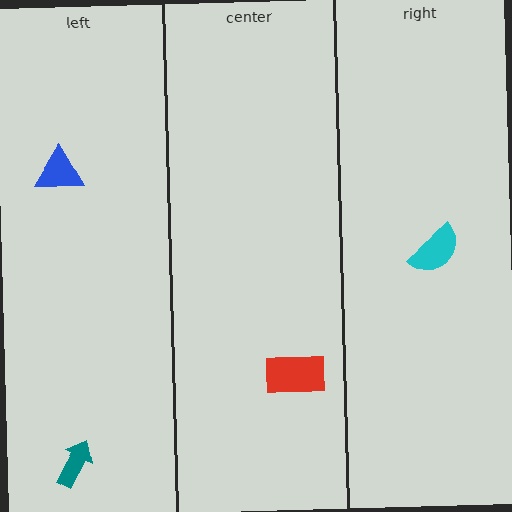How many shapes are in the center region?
1.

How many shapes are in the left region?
2.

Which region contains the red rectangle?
The center region.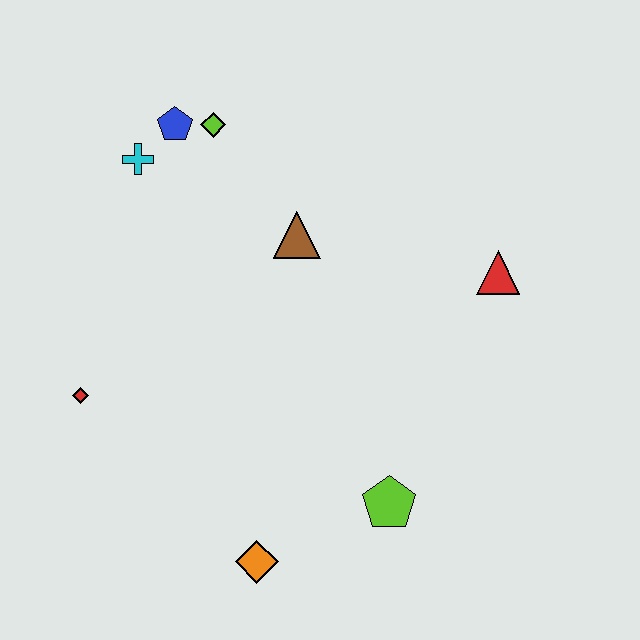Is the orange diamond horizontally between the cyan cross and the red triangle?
Yes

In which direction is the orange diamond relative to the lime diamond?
The orange diamond is below the lime diamond.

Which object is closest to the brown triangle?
The lime diamond is closest to the brown triangle.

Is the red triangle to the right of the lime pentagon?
Yes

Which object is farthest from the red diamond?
The red triangle is farthest from the red diamond.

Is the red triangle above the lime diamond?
No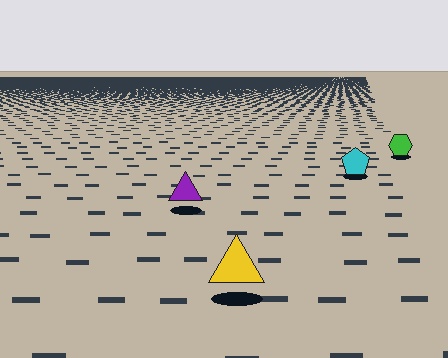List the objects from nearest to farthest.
From nearest to farthest: the yellow triangle, the purple triangle, the cyan pentagon, the green hexagon.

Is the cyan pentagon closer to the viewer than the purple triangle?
No. The purple triangle is closer — you can tell from the texture gradient: the ground texture is coarser near it.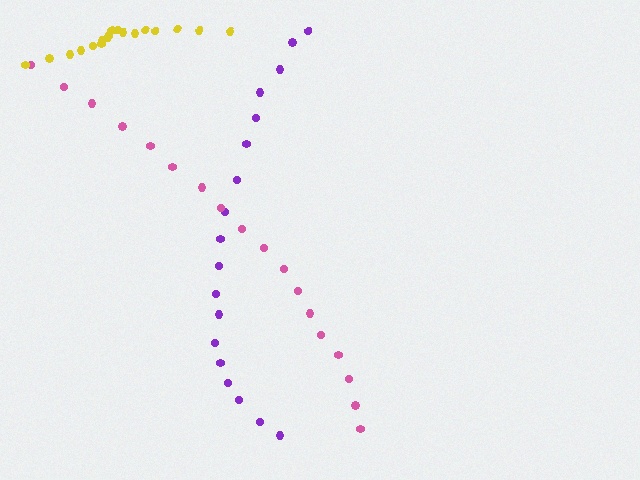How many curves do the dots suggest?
There are 3 distinct paths.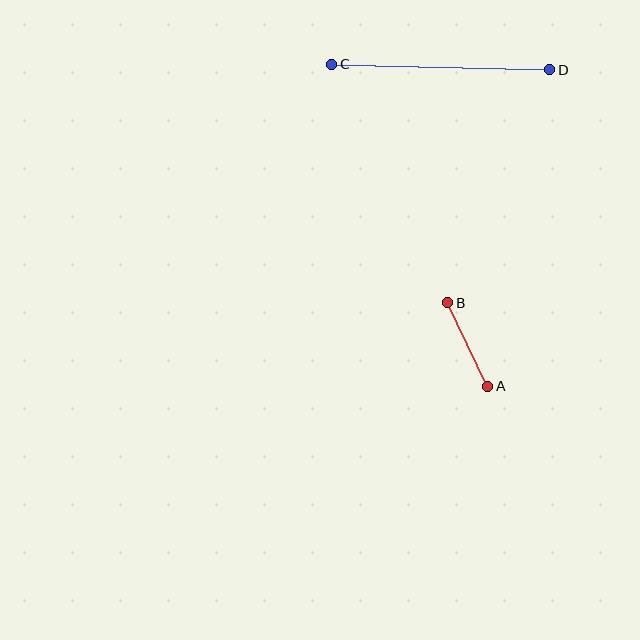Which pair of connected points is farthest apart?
Points C and D are farthest apart.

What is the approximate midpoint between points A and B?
The midpoint is at approximately (468, 345) pixels.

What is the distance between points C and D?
The distance is approximately 218 pixels.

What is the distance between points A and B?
The distance is approximately 93 pixels.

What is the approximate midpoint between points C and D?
The midpoint is at approximately (441, 67) pixels.